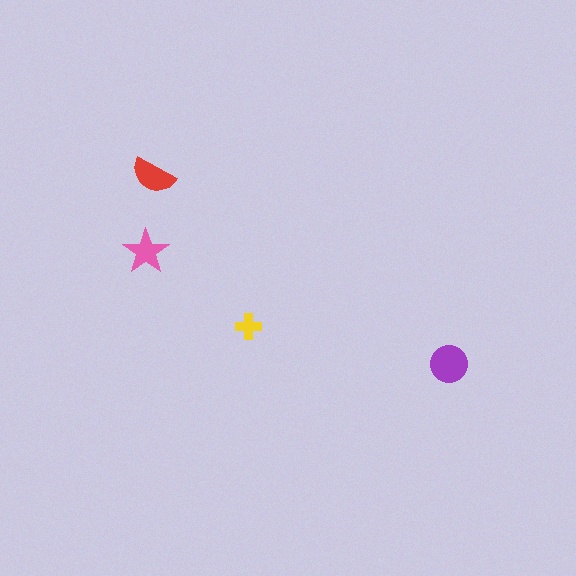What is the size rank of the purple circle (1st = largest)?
1st.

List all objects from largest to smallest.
The purple circle, the red semicircle, the pink star, the yellow cross.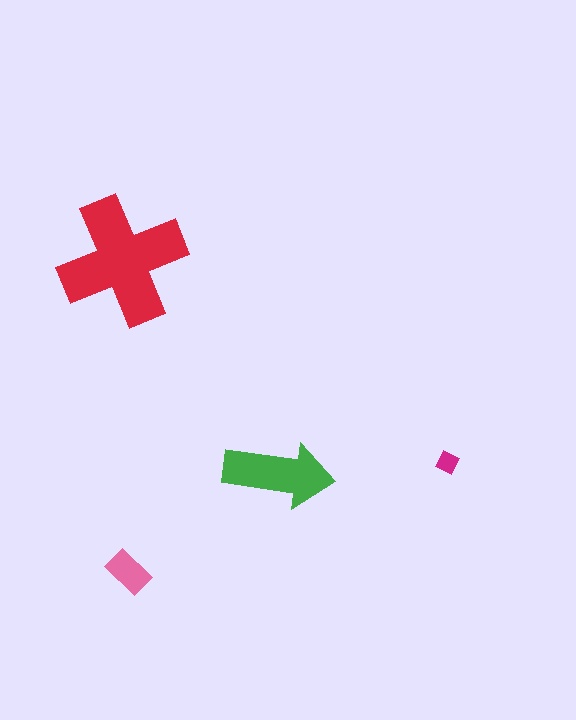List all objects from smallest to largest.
The magenta diamond, the pink rectangle, the green arrow, the red cross.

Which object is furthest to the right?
The magenta diamond is rightmost.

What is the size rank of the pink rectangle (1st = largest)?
3rd.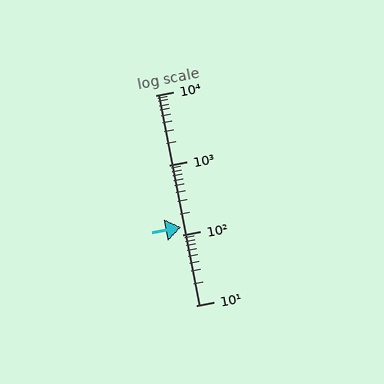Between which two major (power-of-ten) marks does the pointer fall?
The pointer is between 100 and 1000.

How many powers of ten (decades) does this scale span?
The scale spans 3 decades, from 10 to 10000.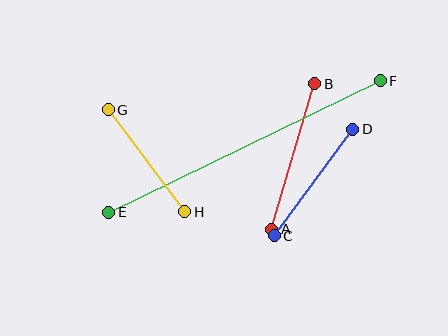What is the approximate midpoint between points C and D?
The midpoint is at approximately (314, 182) pixels.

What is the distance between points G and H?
The distance is approximately 127 pixels.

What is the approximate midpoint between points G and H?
The midpoint is at approximately (147, 161) pixels.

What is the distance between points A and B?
The distance is approximately 152 pixels.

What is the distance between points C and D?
The distance is approximately 132 pixels.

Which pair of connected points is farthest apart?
Points E and F are farthest apart.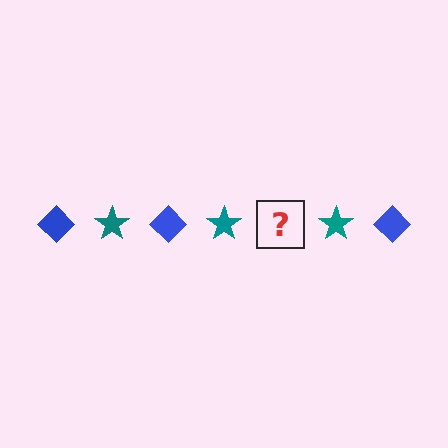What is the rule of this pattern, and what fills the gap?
The rule is that the pattern alternates between blue diamond and teal star. The gap should be filled with a blue diamond.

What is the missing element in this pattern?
The missing element is a blue diamond.